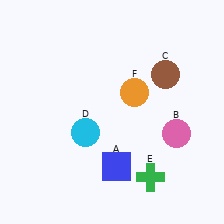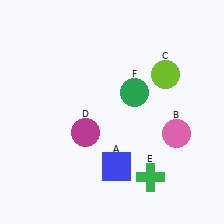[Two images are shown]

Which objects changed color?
C changed from brown to lime. D changed from cyan to magenta. F changed from orange to green.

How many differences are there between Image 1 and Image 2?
There are 3 differences between the two images.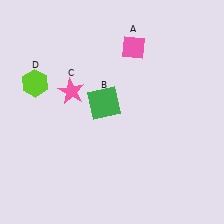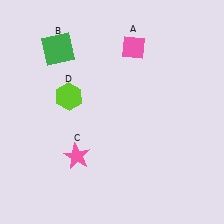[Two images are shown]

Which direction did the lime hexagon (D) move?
The lime hexagon (D) moved right.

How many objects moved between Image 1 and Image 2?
3 objects moved between the two images.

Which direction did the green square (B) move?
The green square (B) moved up.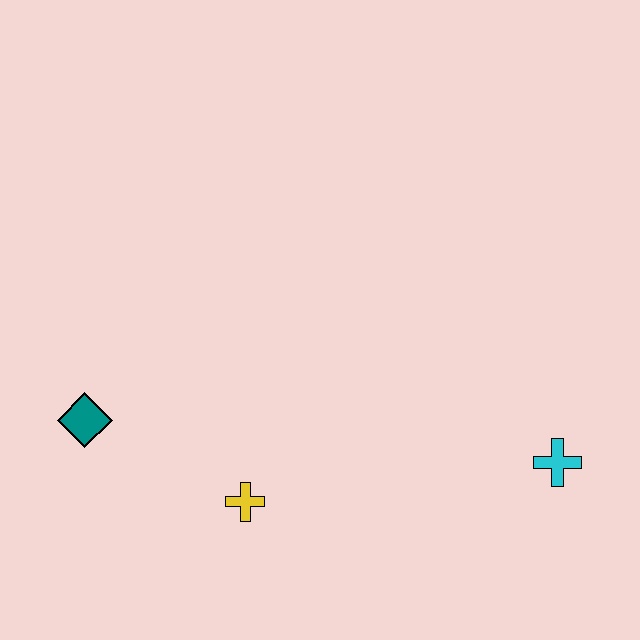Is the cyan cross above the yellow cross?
Yes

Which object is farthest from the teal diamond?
The cyan cross is farthest from the teal diamond.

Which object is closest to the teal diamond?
The yellow cross is closest to the teal diamond.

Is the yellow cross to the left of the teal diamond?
No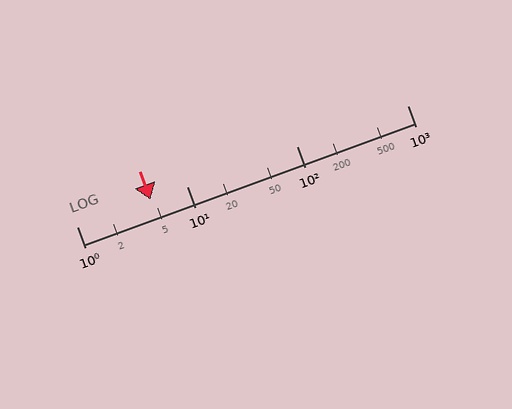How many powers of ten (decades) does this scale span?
The scale spans 3 decades, from 1 to 1000.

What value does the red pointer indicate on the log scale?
The pointer indicates approximately 4.7.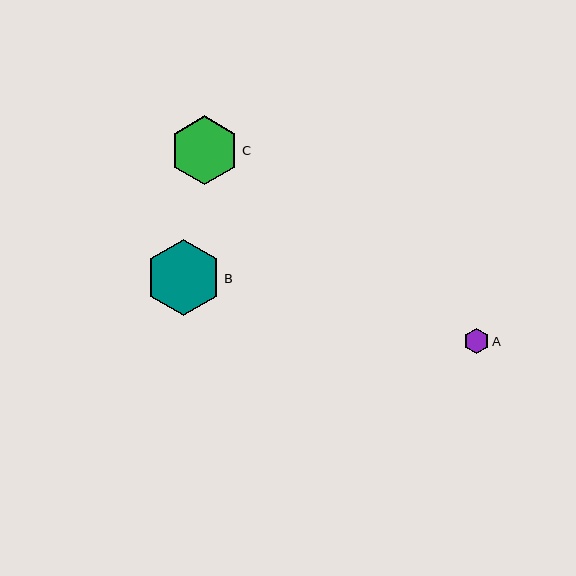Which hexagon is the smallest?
Hexagon A is the smallest with a size of approximately 25 pixels.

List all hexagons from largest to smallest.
From largest to smallest: B, C, A.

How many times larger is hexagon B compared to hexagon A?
Hexagon B is approximately 3.0 times the size of hexagon A.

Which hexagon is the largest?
Hexagon B is the largest with a size of approximately 76 pixels.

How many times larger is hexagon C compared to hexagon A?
Hexagon C is approximately 2.8 times the size of hexagon A.